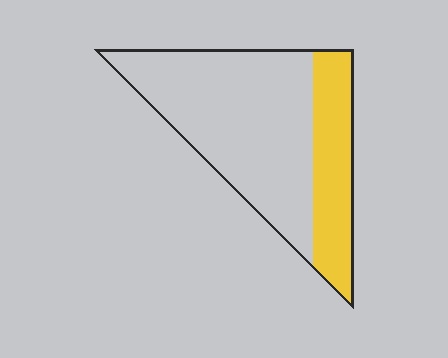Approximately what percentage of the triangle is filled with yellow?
Approximately 30%.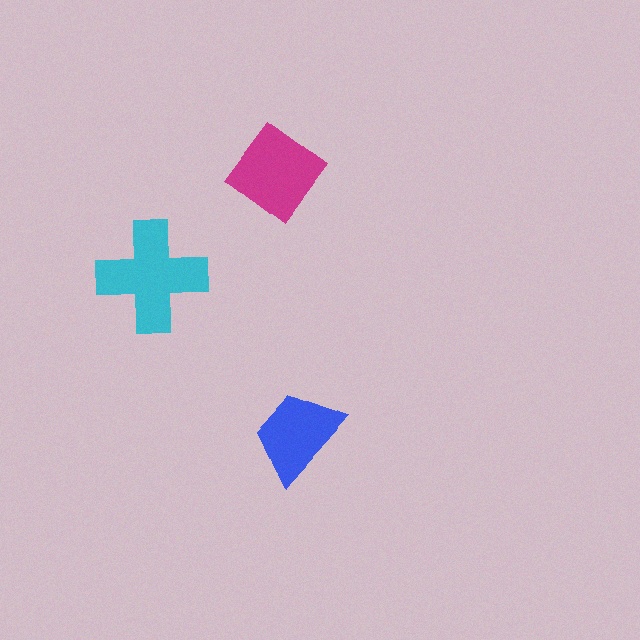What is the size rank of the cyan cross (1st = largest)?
1st.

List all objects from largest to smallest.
The cyan cross, the magenta diamond, the blue trapezoid.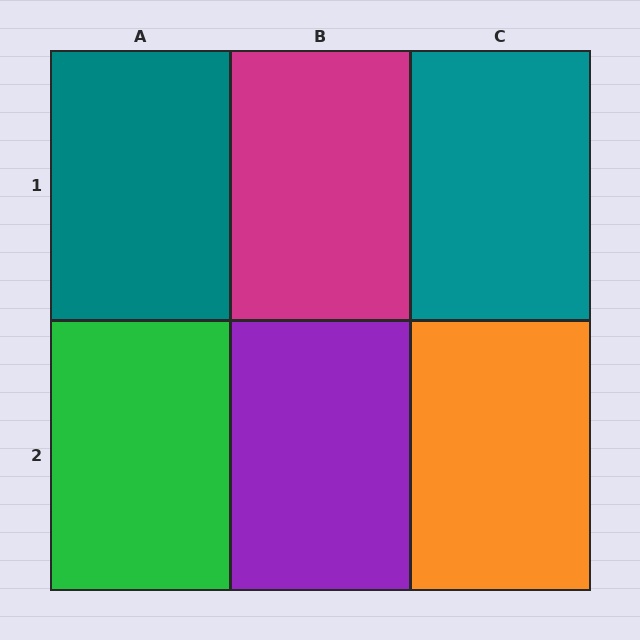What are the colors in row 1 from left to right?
Teal, magenta, teal.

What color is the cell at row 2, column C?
Orange.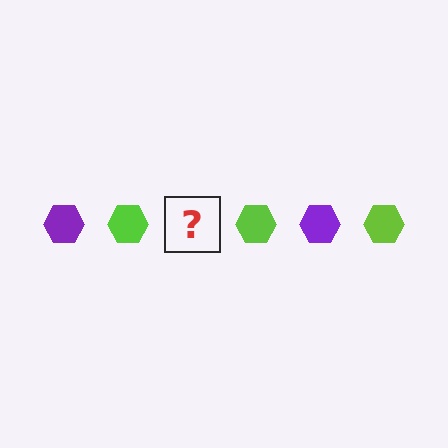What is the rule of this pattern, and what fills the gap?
The rule is that the pattern cycles through purple, lime hexagons. The gap should be filled with a purple hexagon.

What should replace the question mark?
The question mark should be replaced with a purple hexagon.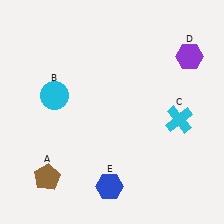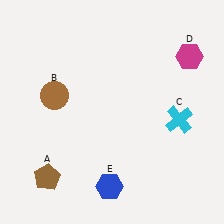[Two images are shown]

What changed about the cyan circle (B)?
In Image 1, B is cyan. In Image 2, it changed to brown.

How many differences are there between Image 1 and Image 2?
There are 2 differences between the two images.